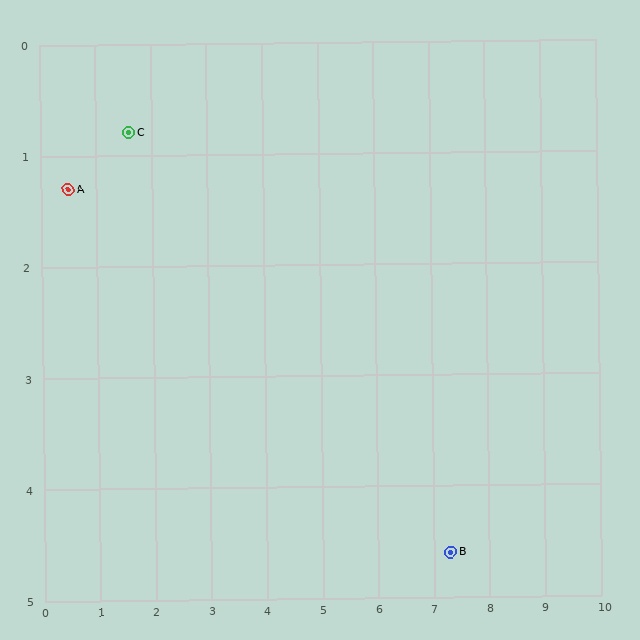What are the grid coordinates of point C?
Point C is at approximately (1.6, 0.8).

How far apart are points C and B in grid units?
Points C and B are about 6.9 grid units apart.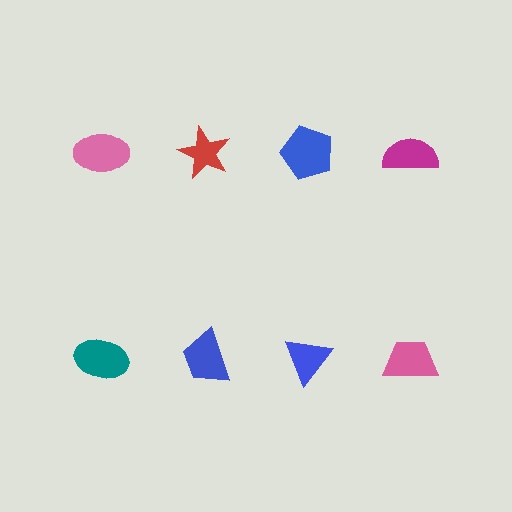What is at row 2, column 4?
A pink trapezoid.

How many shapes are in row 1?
4 shapes.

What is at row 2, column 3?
A blue triangle.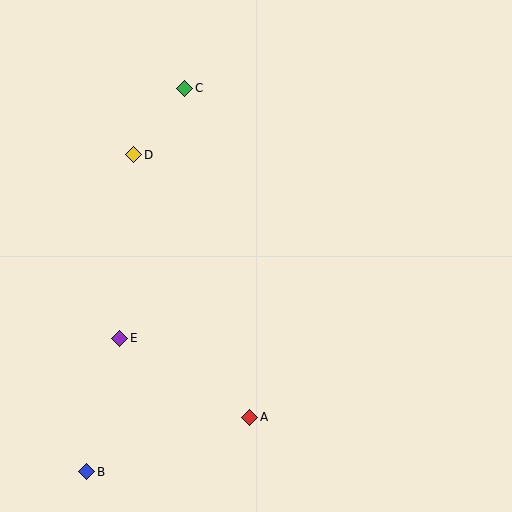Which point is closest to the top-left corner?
Point D is closest to the top-left corner.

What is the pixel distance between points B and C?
The distance between B and C is 396 pixels.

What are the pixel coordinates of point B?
Point B is at (87, 472).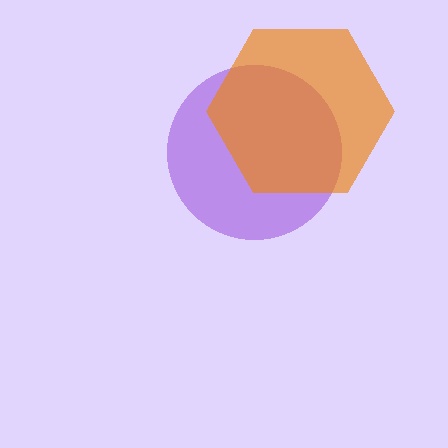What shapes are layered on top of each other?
The layered shapes are: a purple circle, an orange hexagon.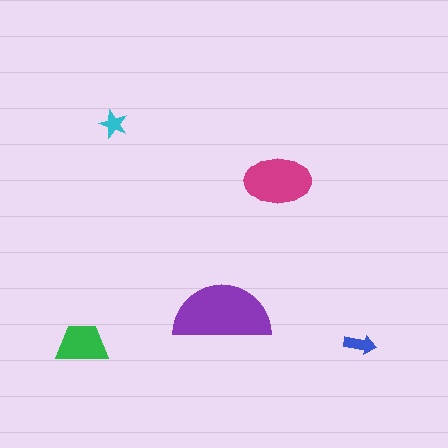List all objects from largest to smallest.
The purple semicircle, the magenta ellipse, the green trapezoid, the blue arrow, the cyan star.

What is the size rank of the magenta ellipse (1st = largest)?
2nd.